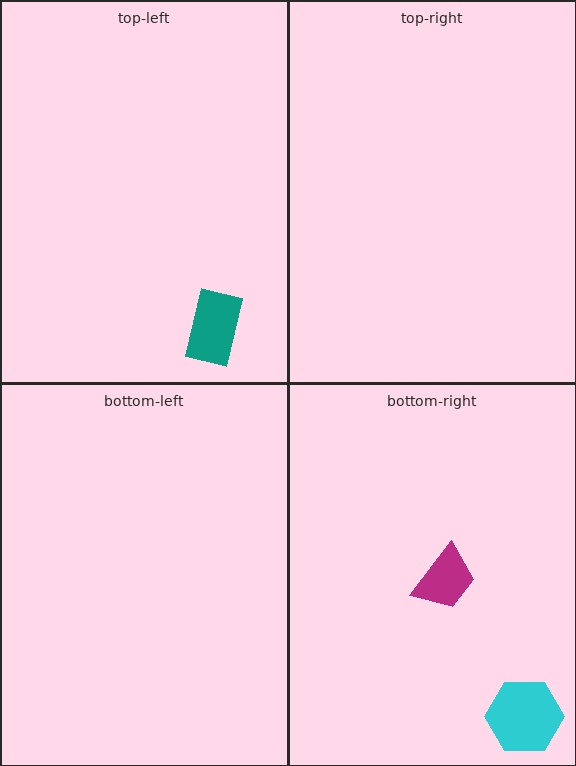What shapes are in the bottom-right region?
The cyan hexagon, the magenta trapezoid.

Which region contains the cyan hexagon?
The bottom-right region.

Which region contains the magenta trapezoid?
The bottom-right region.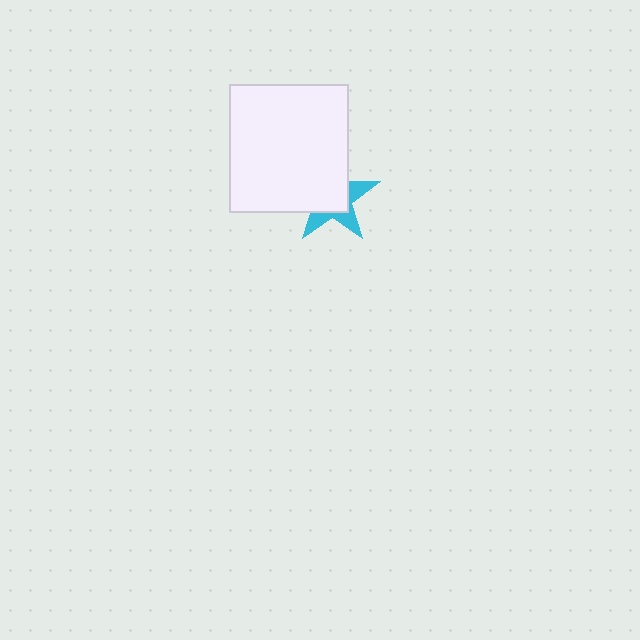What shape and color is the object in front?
The object in front is a white rectangle.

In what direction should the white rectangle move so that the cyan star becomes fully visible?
The white rectangle should move toward the upper-left. That is the shortest direction to clear the overlap and leave the cyan star fully visible.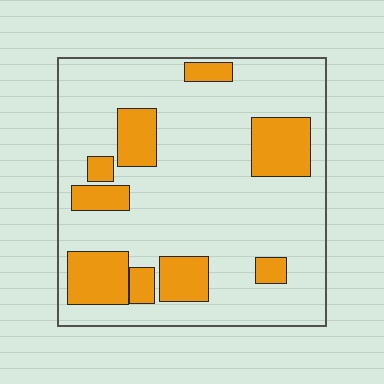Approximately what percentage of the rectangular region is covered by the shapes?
Approximately 25%.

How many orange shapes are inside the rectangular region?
9.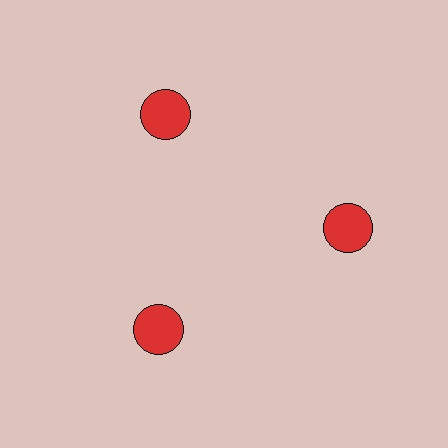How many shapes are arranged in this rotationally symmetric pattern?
There are 3 shapes, arranged in 3 groups of 1.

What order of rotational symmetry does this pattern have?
This pattern has 3-fold rotational symmetry.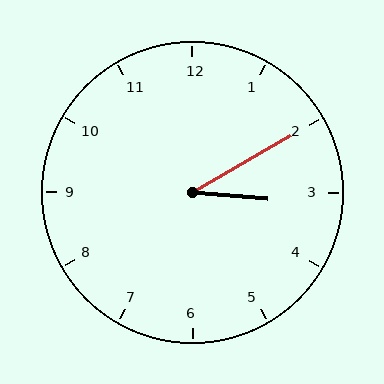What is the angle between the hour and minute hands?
Approximately 35 degrees.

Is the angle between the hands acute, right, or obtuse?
It is acute.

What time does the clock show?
3:10.